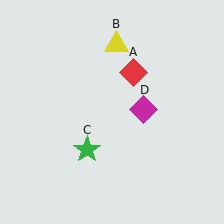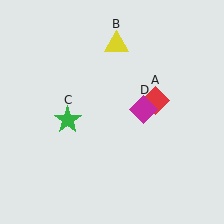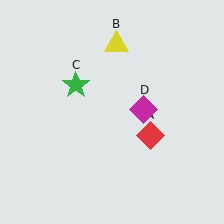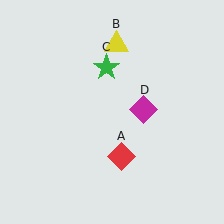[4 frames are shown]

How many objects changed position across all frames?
2 objects changed position: red diamond (object A), green star (object C).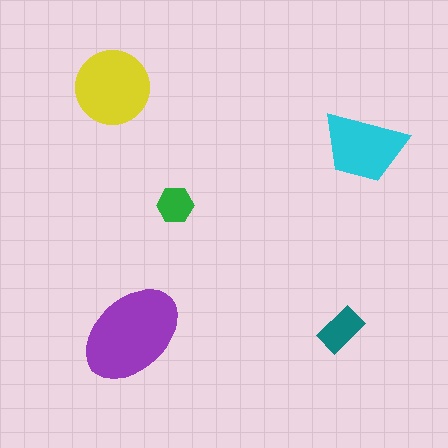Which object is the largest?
The purple ellipse.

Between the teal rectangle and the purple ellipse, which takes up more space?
The purple ellipse.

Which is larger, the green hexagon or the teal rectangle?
The teal rectangle.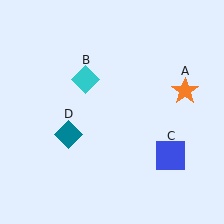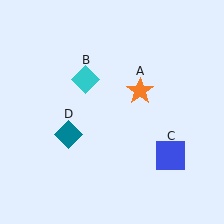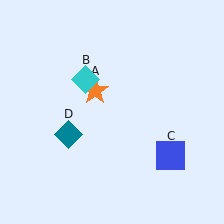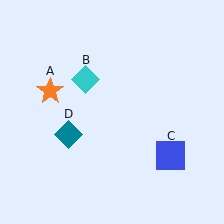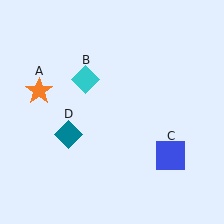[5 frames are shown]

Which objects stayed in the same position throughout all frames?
Cyan diamond (object B) and blue square (object C) and teal diamond (object D) remained stationary.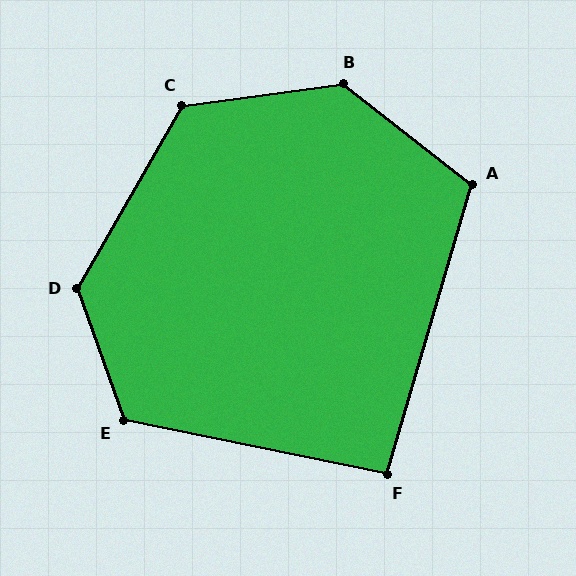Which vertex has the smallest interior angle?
F, at approximately 95 degrees.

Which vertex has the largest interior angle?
B, at approximately 134 degrees.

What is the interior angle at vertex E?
Approximately 121 degrees (obtuse).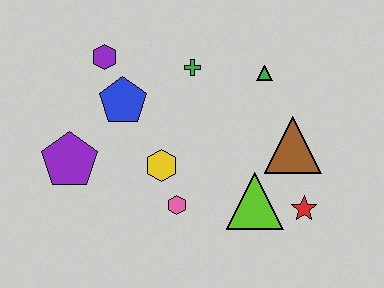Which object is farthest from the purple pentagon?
The red star is farthest from the purple pentagon.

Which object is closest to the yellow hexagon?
The pink hexagon is closest to the yellow hexagon.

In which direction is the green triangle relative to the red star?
The green triangle is above the red star.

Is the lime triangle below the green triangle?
Yes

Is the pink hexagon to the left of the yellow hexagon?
No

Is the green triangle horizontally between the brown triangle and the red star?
No